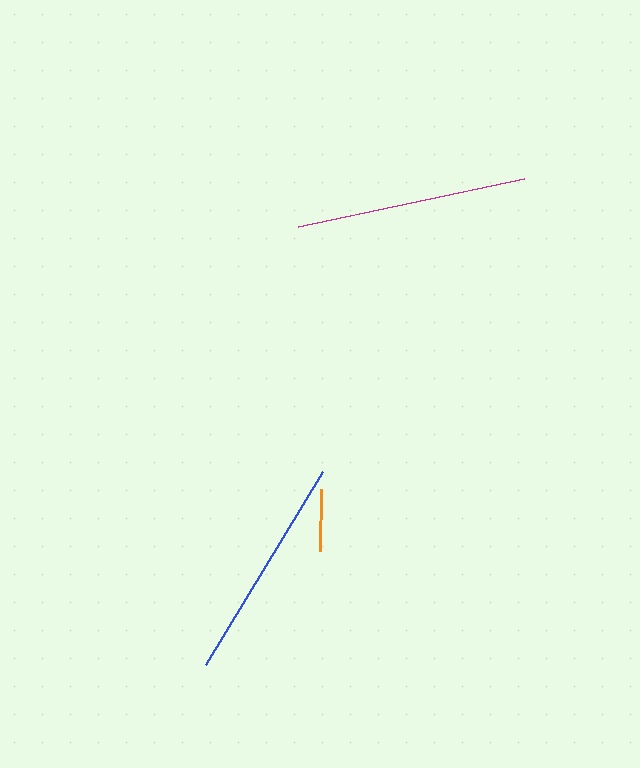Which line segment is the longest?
The magenta line is the longest at approximately 230 pixels.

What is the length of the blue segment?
The blue segment is approximately 226 pixels long.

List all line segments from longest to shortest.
From longest to shortest: magenta, blue, orange.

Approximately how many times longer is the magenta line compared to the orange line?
The magenta line is approximately 3.7 times the length of the orange line.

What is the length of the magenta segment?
The magenta segment is approximately 230 pixels long.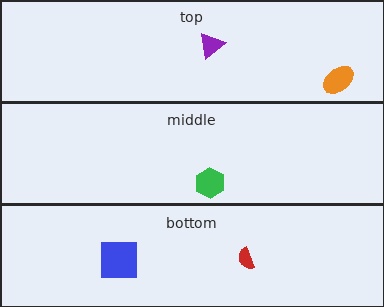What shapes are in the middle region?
The green hexagon.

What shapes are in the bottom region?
The red semicircle, the blue square.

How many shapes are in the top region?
2.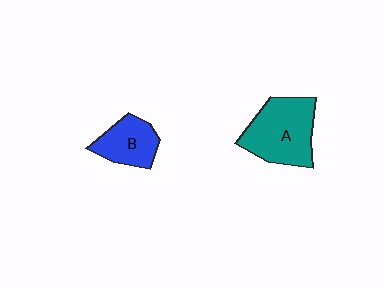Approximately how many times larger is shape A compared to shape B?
Approximately 1.6 times.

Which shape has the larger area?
Shape A (teal).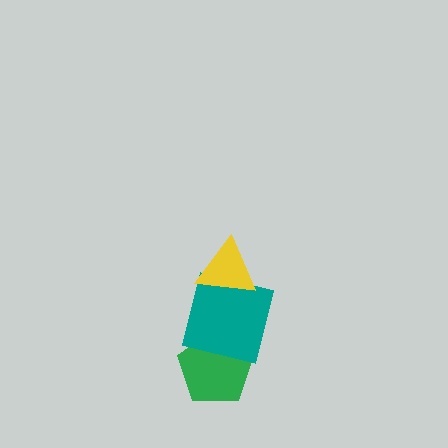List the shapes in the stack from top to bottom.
From top to bottom: the yellow triangle, the teal square, the green pentagon.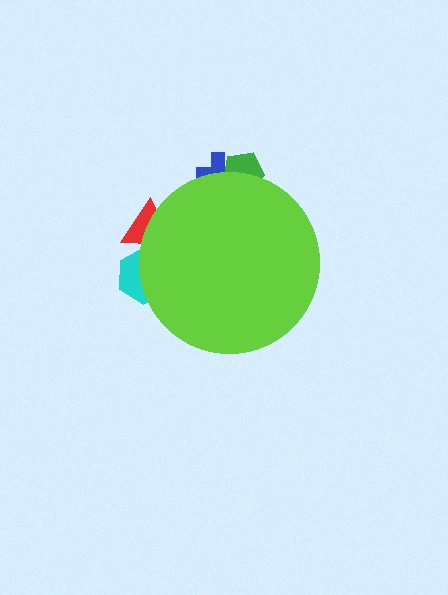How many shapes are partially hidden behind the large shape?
4 shapes are partially hidden.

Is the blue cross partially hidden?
Yes, the blue cross is partially hidden behind the lime circle.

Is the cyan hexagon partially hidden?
Yes, the cyan hexagon is partially hidden behind the lime circle.